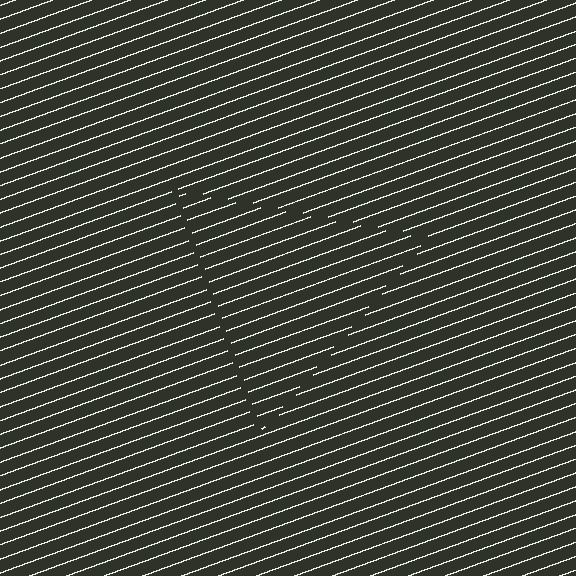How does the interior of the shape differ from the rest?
The interior of the shape contains the same grating, shifted by half a period — the contour is defined by the phase discontinuity where line-ends from the inner and outer gratings abut.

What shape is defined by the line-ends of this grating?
An illusory triangle. The interior of the shape contains the same grating, shifted by half a period — the contour is defined by the phase discontinuity where line-ends from the inner and outer gratings abut.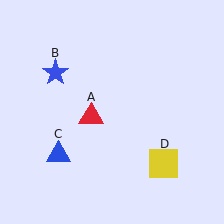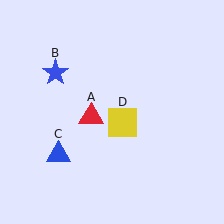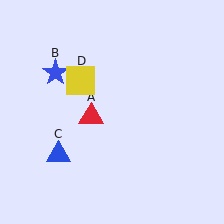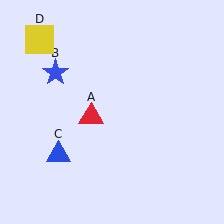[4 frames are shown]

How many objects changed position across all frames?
1 object changed position: yellow square (object D).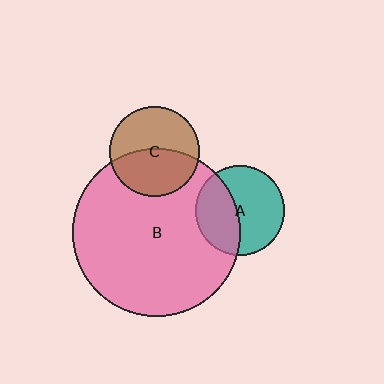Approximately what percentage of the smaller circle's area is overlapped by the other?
Approximately 40%.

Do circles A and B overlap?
Yes.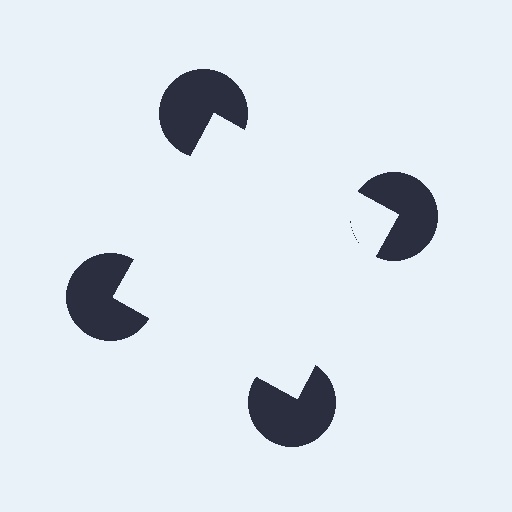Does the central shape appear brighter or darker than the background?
It typically appears slightly brighter than the background, even though no actual brightness change is drawn.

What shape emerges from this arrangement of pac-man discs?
An illusory square — its edges are inferred from the aligned wedge cuts in the pac-man discs, not physically drawn.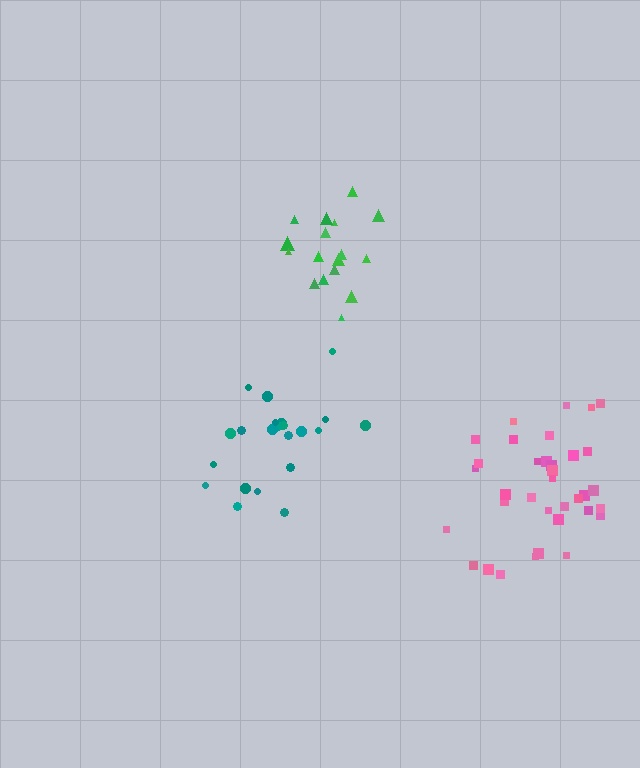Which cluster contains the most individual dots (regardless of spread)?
Pink (35).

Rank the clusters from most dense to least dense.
teal, pink, green.